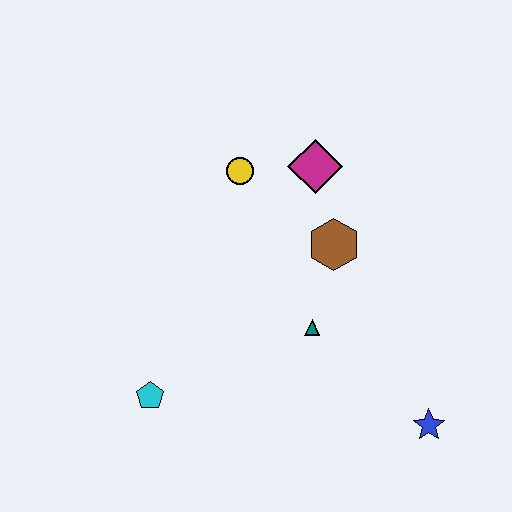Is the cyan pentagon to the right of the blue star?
No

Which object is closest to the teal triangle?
The brown hexagon is closest to the teal triangle.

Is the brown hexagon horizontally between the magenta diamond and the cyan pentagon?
No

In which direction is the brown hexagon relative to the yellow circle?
The brown hexagon is to the right of the yellow circle.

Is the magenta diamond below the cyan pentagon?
No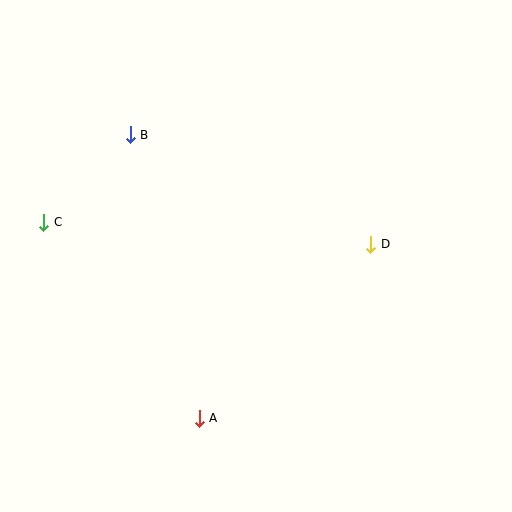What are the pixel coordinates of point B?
Point B is at (130, 135).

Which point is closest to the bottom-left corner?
Point A is closest to the bottom-left corner.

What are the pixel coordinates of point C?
Point C is at (44, 222).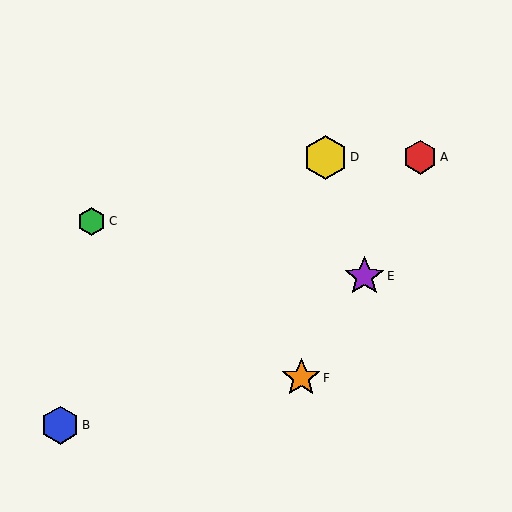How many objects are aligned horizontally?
2 objects (A, D) are aligned horizontally.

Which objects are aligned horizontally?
Objects A, D are aligned horizontally.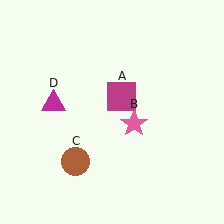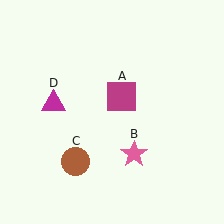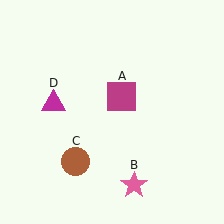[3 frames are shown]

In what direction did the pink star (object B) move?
The pink star (object B) moved down.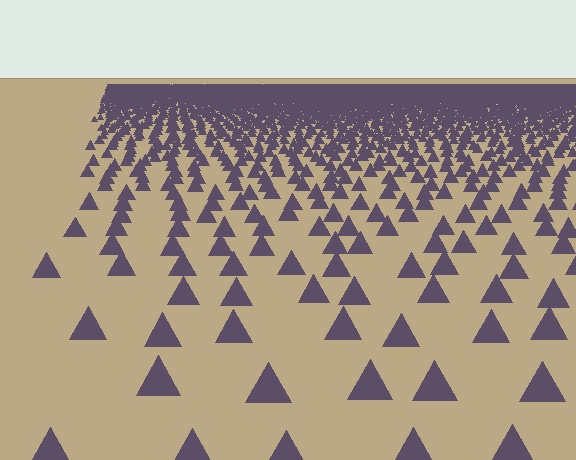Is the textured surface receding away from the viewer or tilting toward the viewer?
The surface is receding away from the viewer. Texture elements get smaller and denser toward the top.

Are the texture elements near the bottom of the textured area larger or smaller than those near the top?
Larger. Near the bottom, elements are closer to the viewer and appear at a bigger on-screen size.